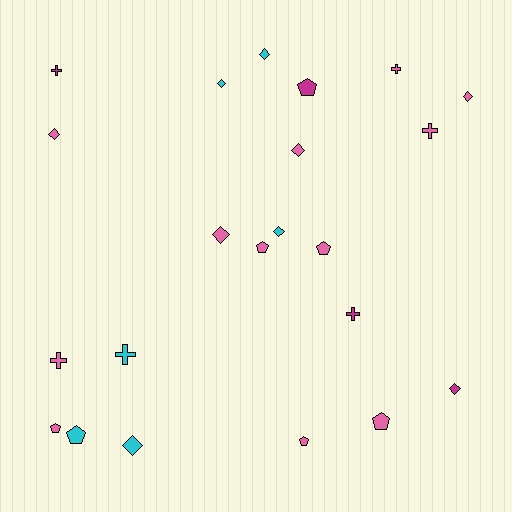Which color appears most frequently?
Pink, with 12 objects.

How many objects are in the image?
There are 22 objects.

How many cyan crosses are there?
There is 1 cyan cross.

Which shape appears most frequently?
Diamond, with 9 objects.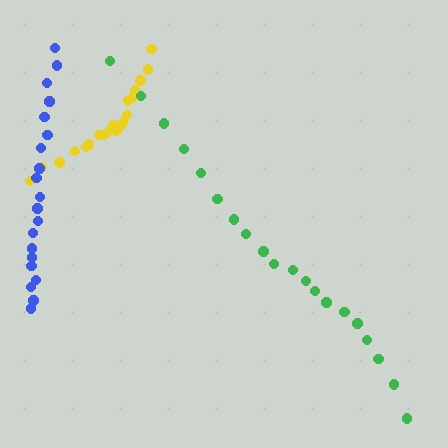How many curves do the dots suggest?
There are 3 distinct paths.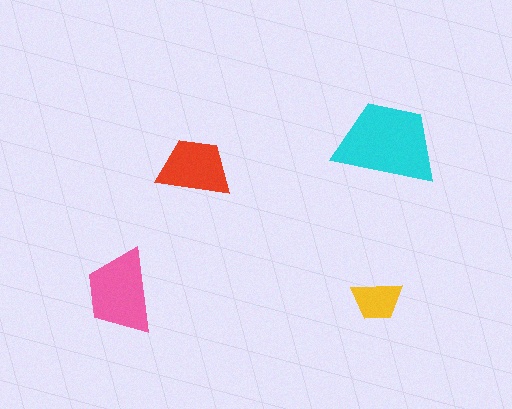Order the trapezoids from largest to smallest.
the cyan one, the pink one, the red one, the yellow one.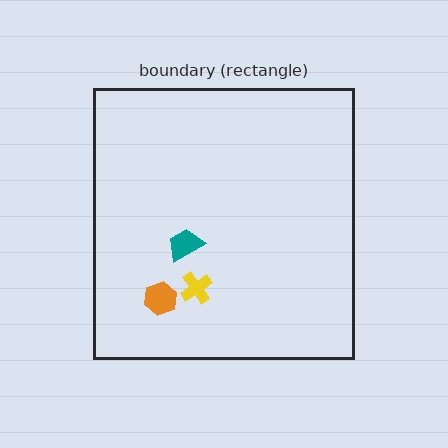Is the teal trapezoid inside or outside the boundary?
Inside.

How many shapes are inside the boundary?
3 inside, 0 outside.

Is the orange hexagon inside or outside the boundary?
Inside.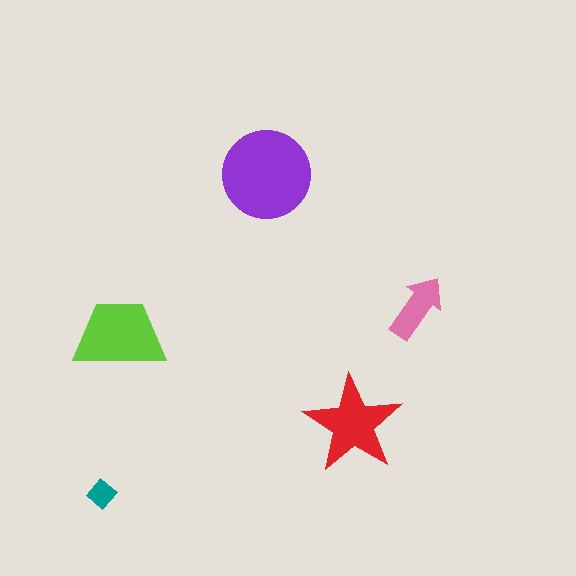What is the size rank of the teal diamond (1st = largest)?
5th.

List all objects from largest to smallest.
The purple circle, the lime trapezoid, the red star, the pink arrow, the teal diamond.